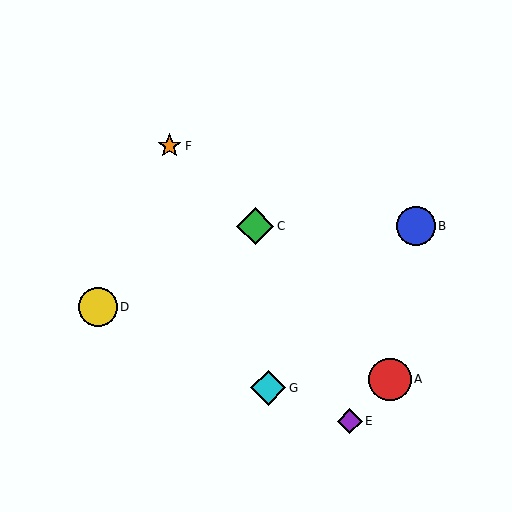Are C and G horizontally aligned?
No, C is at y≈226 and G is at y≈388.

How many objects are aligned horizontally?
2 objects (B, C) are aligned horizontally.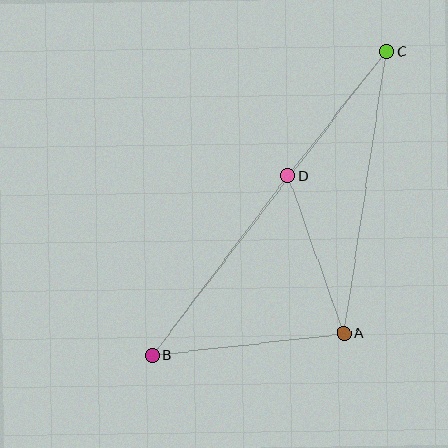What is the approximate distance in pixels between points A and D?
The distance between A and D is approximately 167 pixels.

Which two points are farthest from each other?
Points B and C are farthest from each other.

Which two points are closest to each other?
Points C and D are closest to each other.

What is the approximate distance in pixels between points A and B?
The distance between A and B is approximately 193 pixels.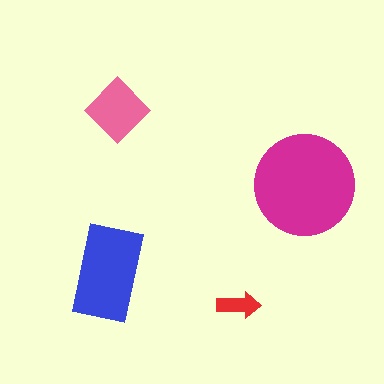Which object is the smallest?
The red arrow.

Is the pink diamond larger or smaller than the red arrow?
Larger.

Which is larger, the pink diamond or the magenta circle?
The magenta circle.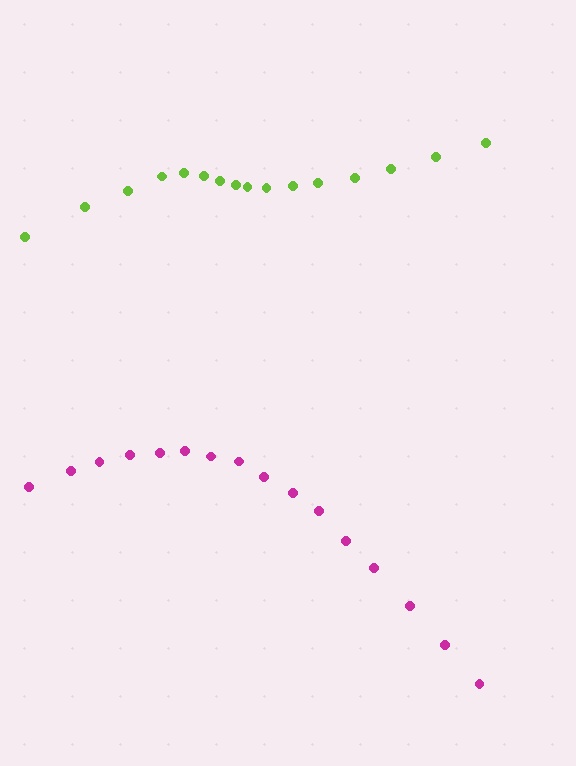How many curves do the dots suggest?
There are 2 distinct paths.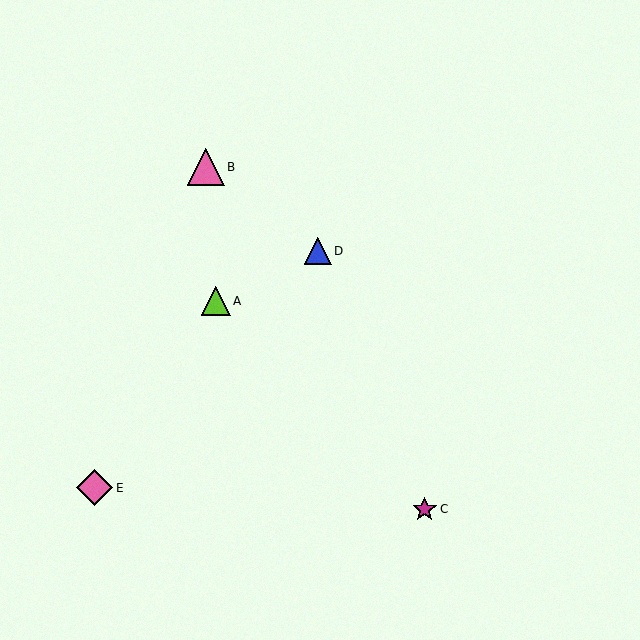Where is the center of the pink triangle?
The center of the pink triangle is at (206, 167).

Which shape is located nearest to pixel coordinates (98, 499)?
The pink diamond (labeled E) at (94, 488) is nearest to that location.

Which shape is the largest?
The pink triangle (labeled B) is the largest.